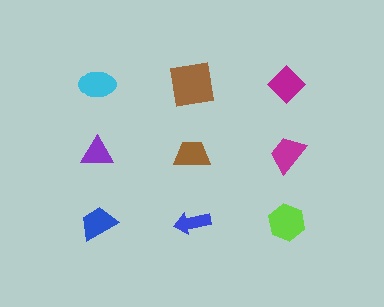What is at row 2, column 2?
A brown trapezoid.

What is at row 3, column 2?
A blue arrow.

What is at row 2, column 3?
A magenta trapezoid.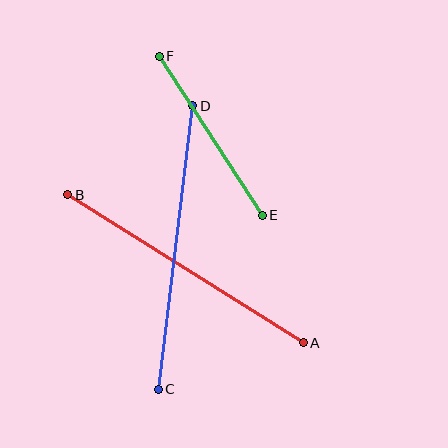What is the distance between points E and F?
The distance is approximately 189 pixels.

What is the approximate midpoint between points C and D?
The midpoint is at approximately (175, 247) pixels.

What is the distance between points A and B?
The distance is approximately 278 pixels.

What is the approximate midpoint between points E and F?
The midpoint is at approximately (211, 136) pixels.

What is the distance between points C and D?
The distance is approximately 286 pixels.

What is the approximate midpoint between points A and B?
The midpoint is at approximately (186, 269) pixels.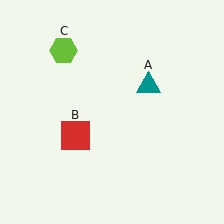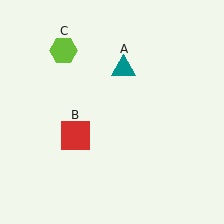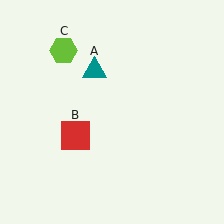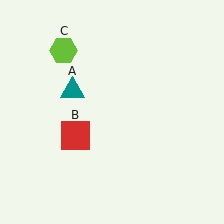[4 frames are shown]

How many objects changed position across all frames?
1 object changed position: teal triangle (object A).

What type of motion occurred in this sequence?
The teal triangle (object A) rotated counterclockwise around the center of the scene.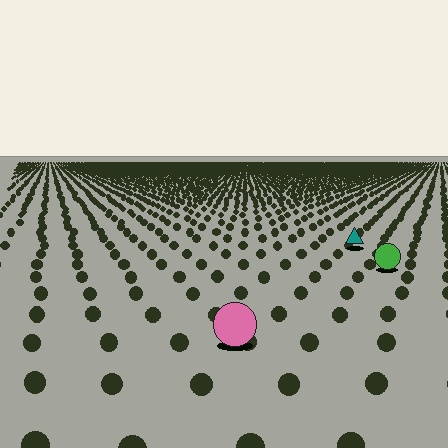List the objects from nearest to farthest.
From nearest to farthest: the pink circle, the green circle, the teal triangle.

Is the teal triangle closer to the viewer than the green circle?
No. The green circle is closer — you can tell from the texture gradient: the ground texture is coarser near it.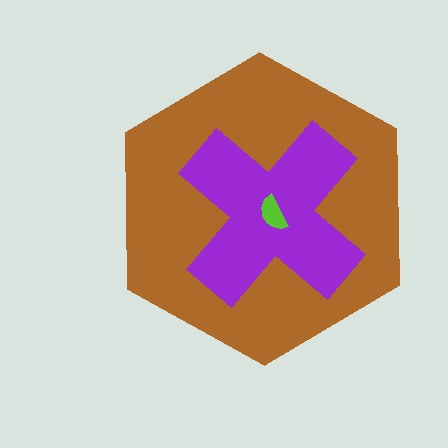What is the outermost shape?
The brown hexagon.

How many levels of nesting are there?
3.